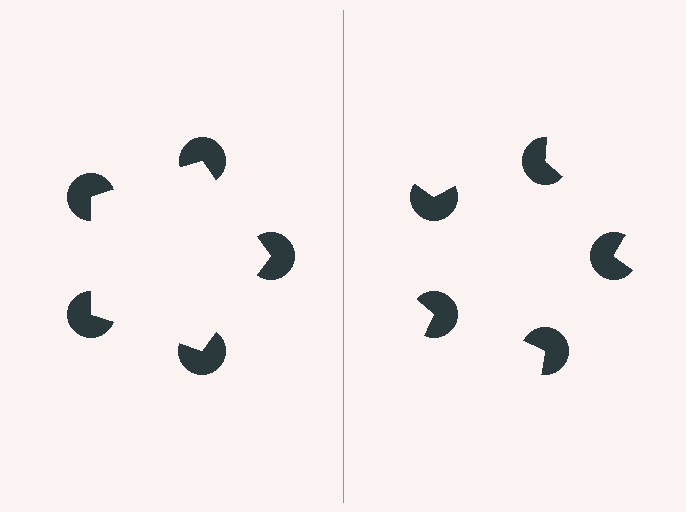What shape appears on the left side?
An illusory pentagon.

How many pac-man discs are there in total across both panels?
10 — 5 on each side.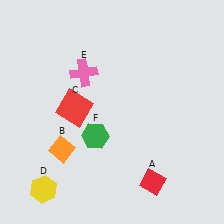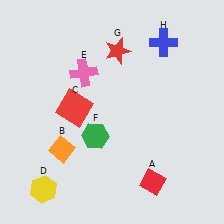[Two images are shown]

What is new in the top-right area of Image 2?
A blue cross (H) was added in the top-right area of Image 2.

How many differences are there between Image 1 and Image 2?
There are 2 differences between the two images.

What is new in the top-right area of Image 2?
A red star (G) was added in the top-right area of Image 2.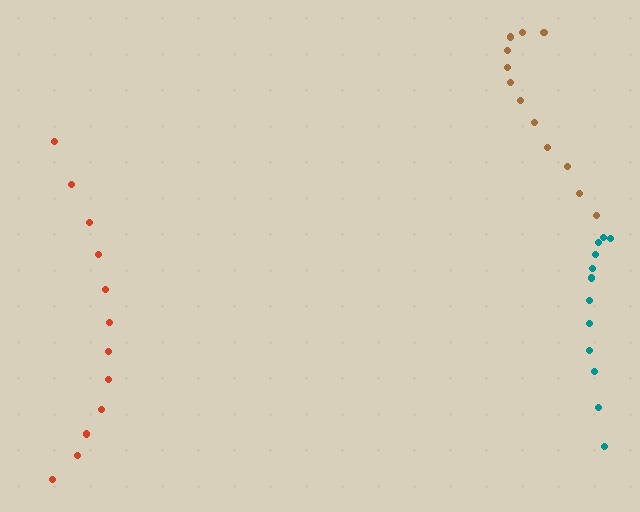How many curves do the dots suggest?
There are 3 distinct paths.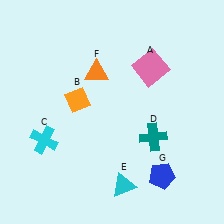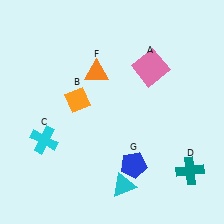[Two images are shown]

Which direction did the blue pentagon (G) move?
The blue pentagon (G) moved left.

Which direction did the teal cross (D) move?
The teal cross (D) moved right.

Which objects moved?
The objects that moved are: the teal cross (D), the blue pentagon (G).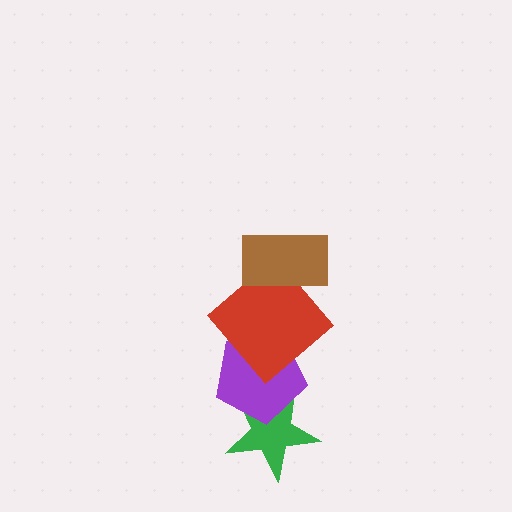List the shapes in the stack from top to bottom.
From top to bottom: the brown rectangle, the red diamond, the purple pentagon, the green star.